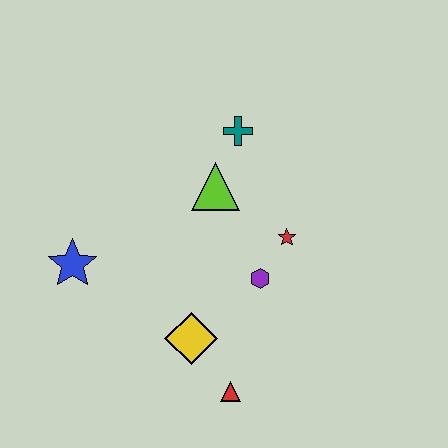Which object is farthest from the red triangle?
The teal cross is farthest from the red triangle.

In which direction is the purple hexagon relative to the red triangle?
The purple hexagon is above the red triangle.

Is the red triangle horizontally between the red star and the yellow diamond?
Yes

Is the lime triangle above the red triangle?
Yes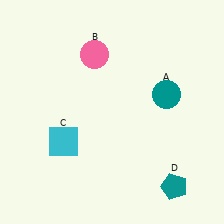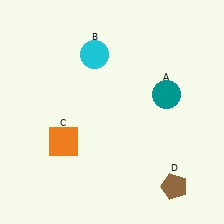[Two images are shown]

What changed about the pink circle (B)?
In Image 1, B is pink. In Image 2, it changed to cyan.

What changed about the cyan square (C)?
In Image 1, C is cyan. In Image 2, it changed to orange.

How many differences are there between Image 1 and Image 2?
There are 3 differences between the two images.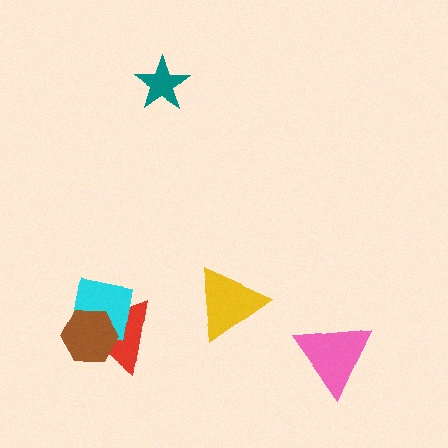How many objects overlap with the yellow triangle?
0 objects overlap with the yellow triangle.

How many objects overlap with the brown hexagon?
2 objects overlap with the brown hexagon.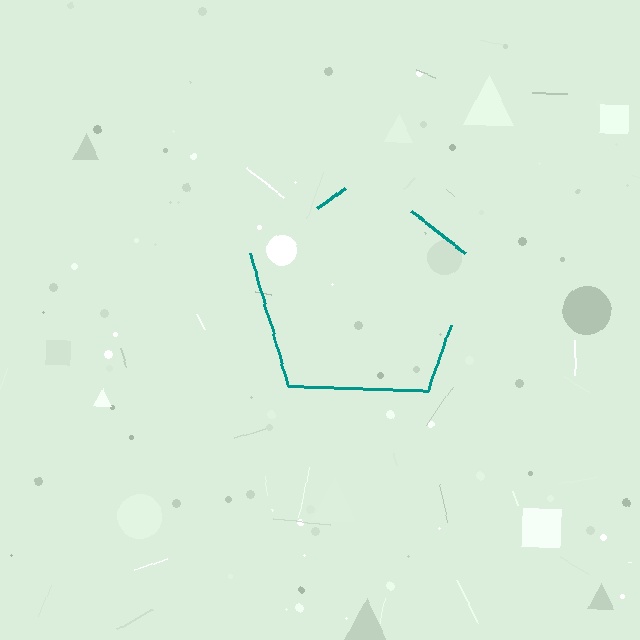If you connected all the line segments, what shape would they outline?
They would outline a pentagon.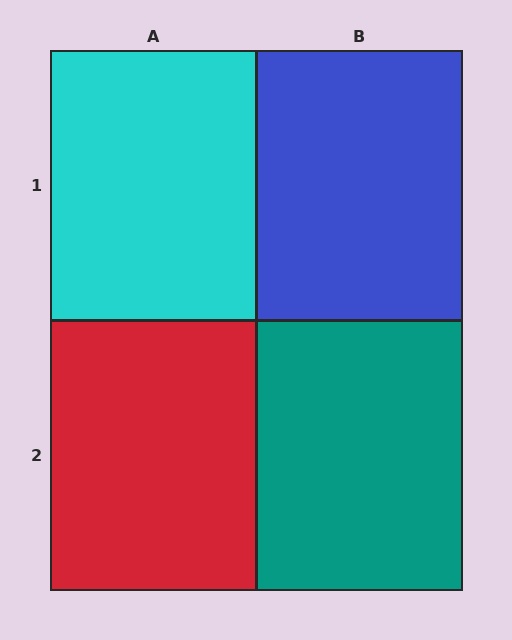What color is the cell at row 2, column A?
Red.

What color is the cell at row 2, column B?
Teal.